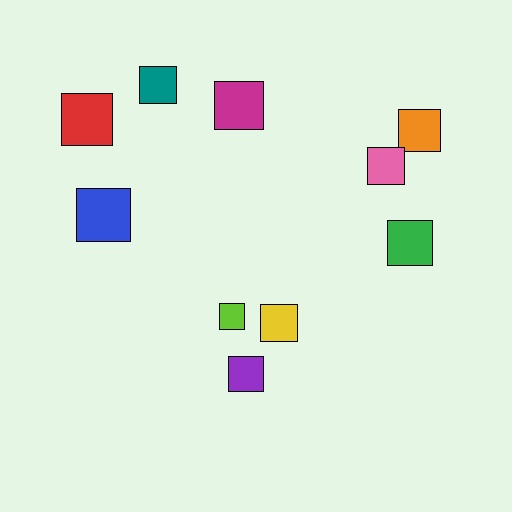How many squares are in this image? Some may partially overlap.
There are 10 squares.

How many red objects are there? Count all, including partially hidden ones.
There is 1 red object.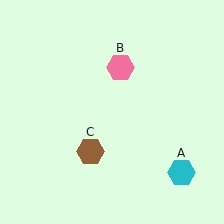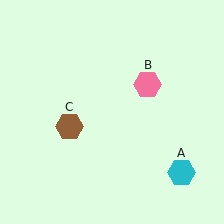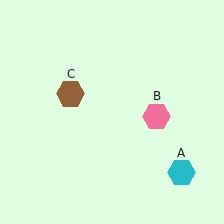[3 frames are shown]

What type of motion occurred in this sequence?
The pink hexagon (object B), brown hexagon (object C) rotated clockwise around the center of the scene.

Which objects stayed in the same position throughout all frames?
Cyan hexagon (object A) remained stationary.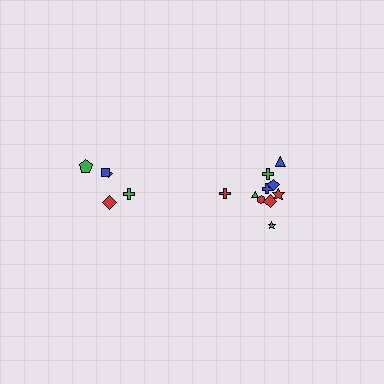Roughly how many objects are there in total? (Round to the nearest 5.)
Roughly 15 objects in total.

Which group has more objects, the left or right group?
The right group.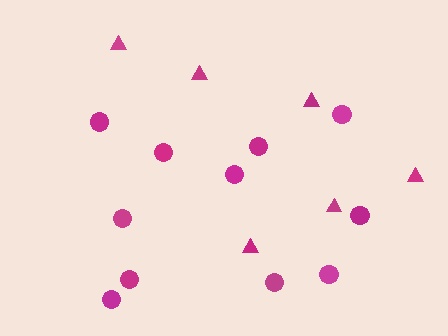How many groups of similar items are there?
There are 2 groups: one group of circles (11) and one group of triangles (6).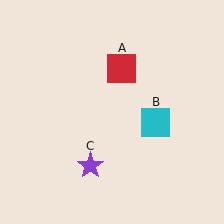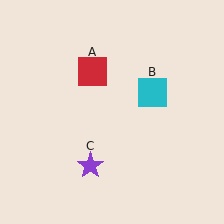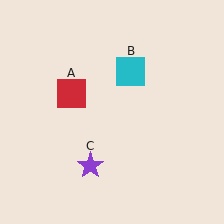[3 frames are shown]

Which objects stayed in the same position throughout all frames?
Purple star (object C) remained stationary.